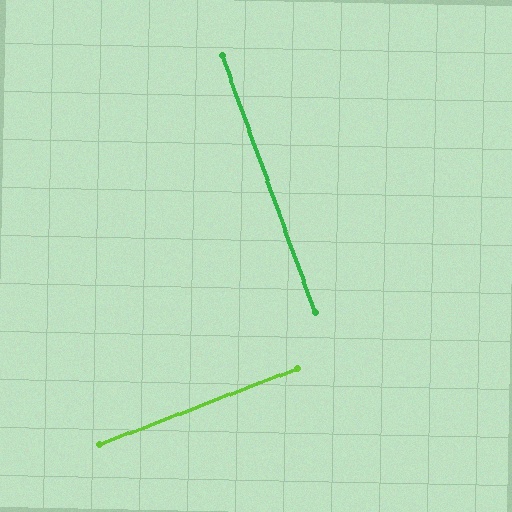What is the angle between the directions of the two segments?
Approximately 89 degrees.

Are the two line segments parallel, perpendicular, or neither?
Perpendicular — they meet at approximately 89°.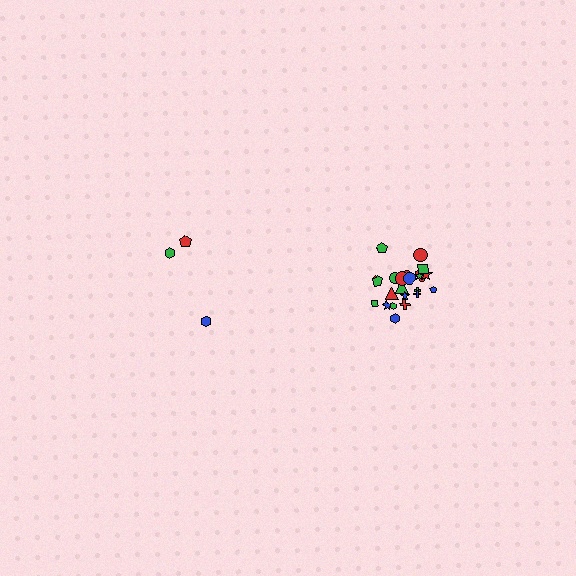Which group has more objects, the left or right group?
The right group.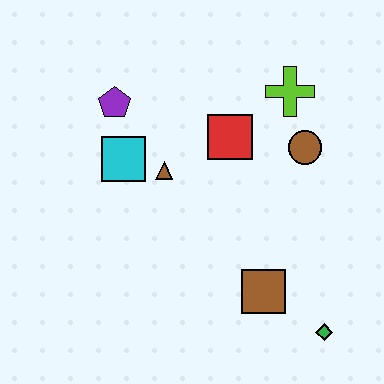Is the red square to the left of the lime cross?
Yes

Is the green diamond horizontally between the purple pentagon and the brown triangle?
No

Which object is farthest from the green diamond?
The purple pentagon is farthest from the green diamond.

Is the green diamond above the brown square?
No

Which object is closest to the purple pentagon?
The cyan square is closest to the purple pentagon.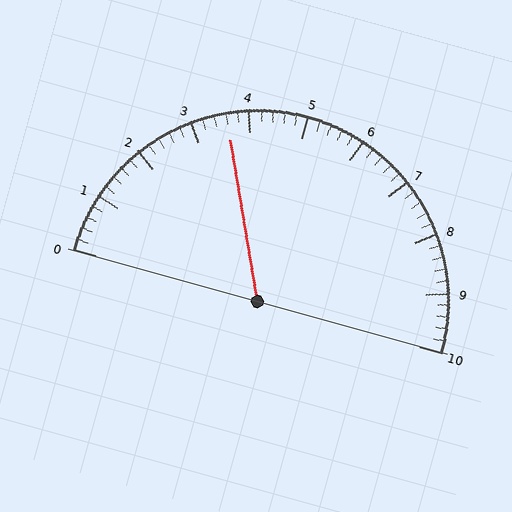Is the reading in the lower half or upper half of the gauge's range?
The reading is in the lower half of the range (0 to 10).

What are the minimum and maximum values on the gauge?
The gauge ranges from 0 to 10.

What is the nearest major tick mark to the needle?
The nearest major tick mark is 4.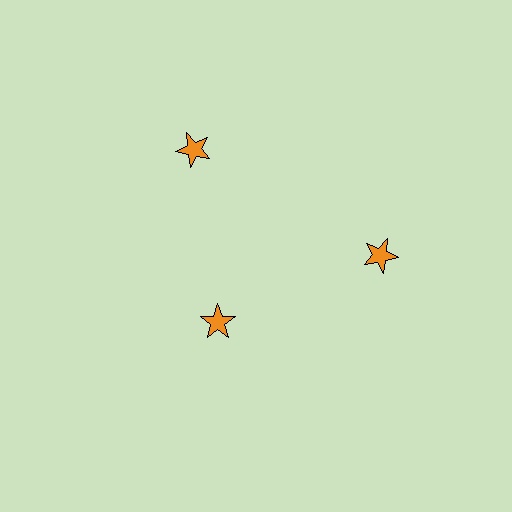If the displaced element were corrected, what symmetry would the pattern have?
It would have 3-fold rotational symmetry — the pattern would map onto itself every 120 degrees.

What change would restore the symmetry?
The symmetry would be restored by moving it outward, back onto the ring so that all 3 stars sit at equal angles and equal distance from the center.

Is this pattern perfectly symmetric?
No. The 3 orange stars are arranged in a ring, but one element near the 7 o'clock position is pulled inward toward the center, breaking the 3-fold rotational symmetry.